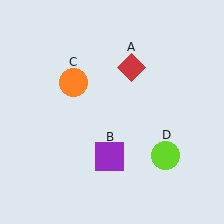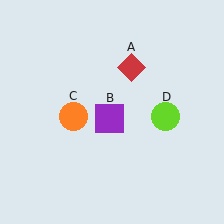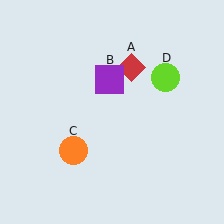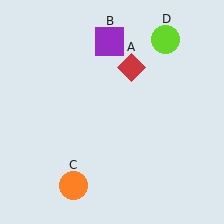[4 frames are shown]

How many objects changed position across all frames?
3 objects changed position: purple square (object B), orange circle (object C), lime circle (object D).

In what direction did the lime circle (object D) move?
The lime circle (object D) moved up.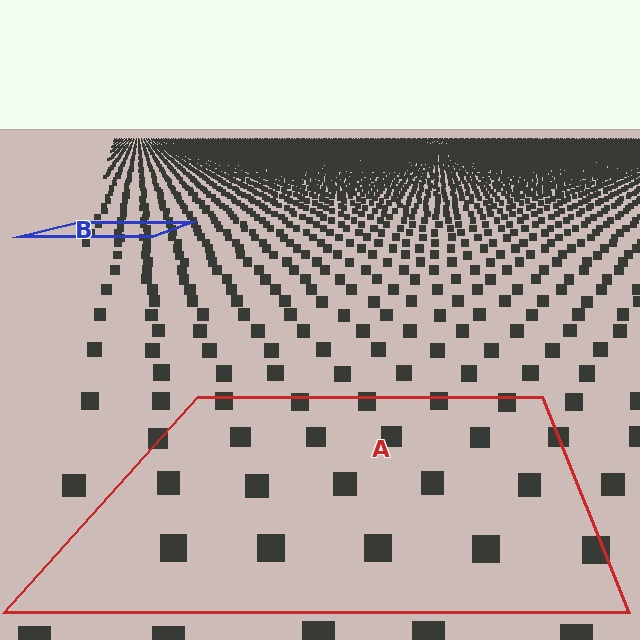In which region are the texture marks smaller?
The texture marks are smaller in region B, because it is farther away.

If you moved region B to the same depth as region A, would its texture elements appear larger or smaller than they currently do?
They would appear larger. At a closer depth, the same texture elements are projected at a bigger on-screen size.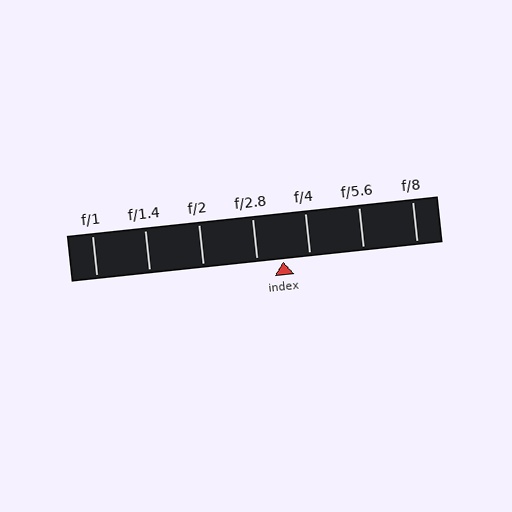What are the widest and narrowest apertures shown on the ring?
The widest aperture shown is f/1 and the narrowest is f/8.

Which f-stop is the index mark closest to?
The index mark is closest to f/2.8.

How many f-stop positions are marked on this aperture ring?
There are 7 f-stop positions marked.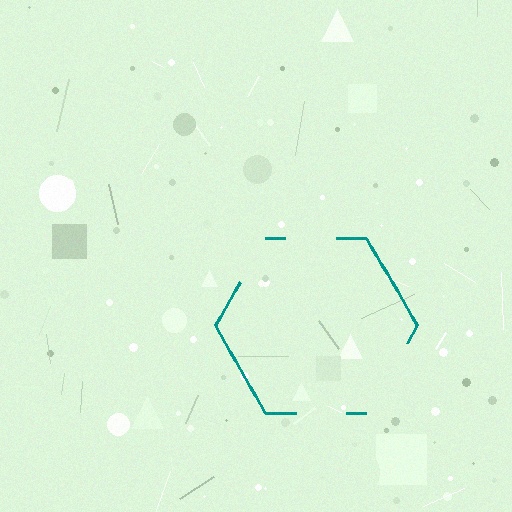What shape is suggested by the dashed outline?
The dashed outline suggests a hexagon.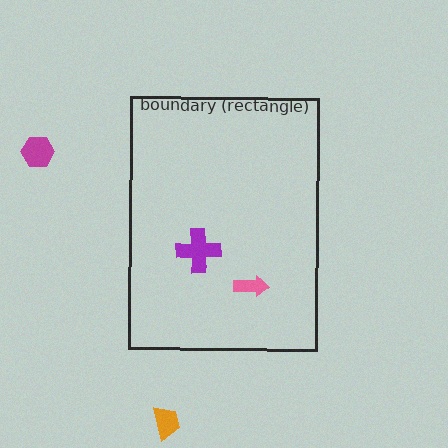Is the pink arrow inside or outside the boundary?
Inside.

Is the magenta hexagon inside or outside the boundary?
Outside.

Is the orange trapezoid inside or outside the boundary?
Outside.